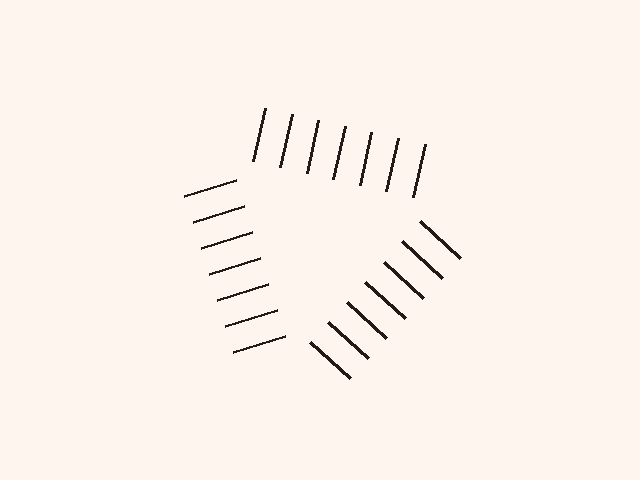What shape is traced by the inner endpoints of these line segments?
An illusory triangle — the line segments terminate on its edges but no continuous stroke is drawn.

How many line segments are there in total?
21 — 7 along each of the 3 edges.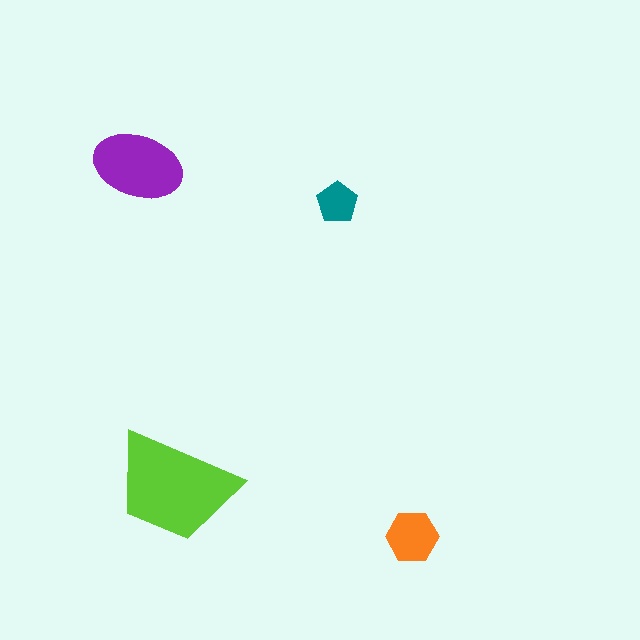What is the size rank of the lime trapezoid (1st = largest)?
1st.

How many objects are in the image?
There are 4 objects in the image.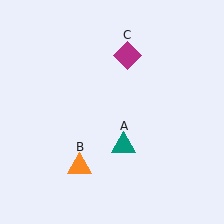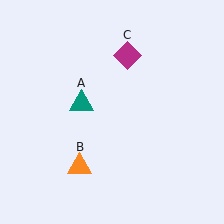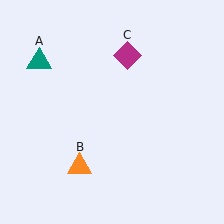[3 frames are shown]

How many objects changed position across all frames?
1 object changed position: teal triangle (object A).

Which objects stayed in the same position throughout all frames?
Orange triangle (object B) and magenta diamond (object C) remained stationary.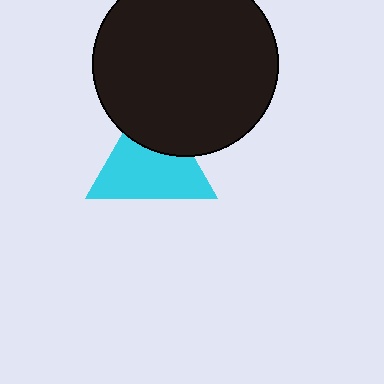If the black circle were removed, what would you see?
You would see the complete cyan triangle.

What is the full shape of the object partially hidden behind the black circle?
The partially hidden object is a cyan triangle.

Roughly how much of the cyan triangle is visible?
Most of it is visible (roughly 68%).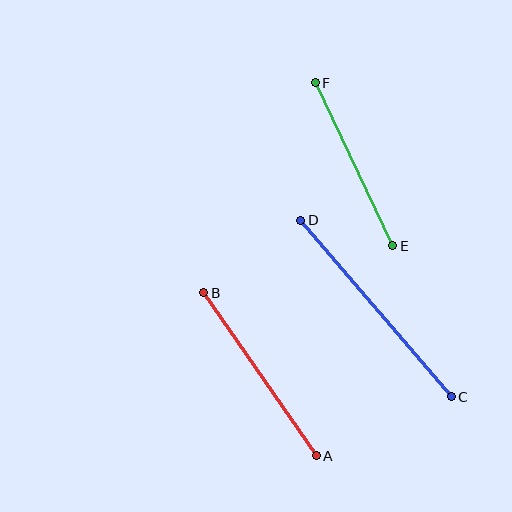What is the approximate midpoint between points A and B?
The midpoint is at approximately (260, 374) pixels.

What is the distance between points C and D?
The distance is approximately 232 pixels.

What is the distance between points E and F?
The distance is approximately 181 pixels.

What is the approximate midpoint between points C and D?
The midpoint is at approximately (376, 308) pixels.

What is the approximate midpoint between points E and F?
The midpoint is at approximately (354, 164) pixels.